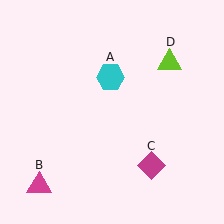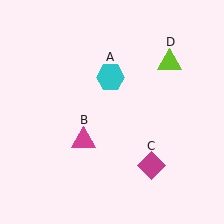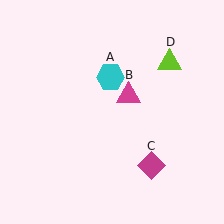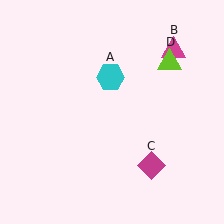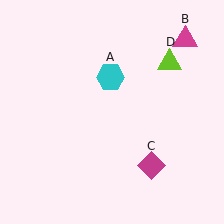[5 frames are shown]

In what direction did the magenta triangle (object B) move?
The magenta triangle (object B) moved up and to the right.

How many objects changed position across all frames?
1 object changed position: magenta triangle (object B).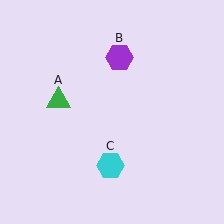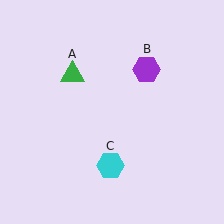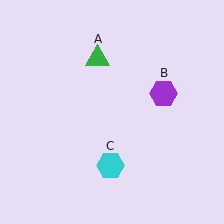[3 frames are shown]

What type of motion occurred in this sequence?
The green triangle (object A), purple hexagon (object B) rotated clockwise around the center of the scene.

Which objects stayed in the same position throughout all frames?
Cyan hexagon (object C) remained stationary.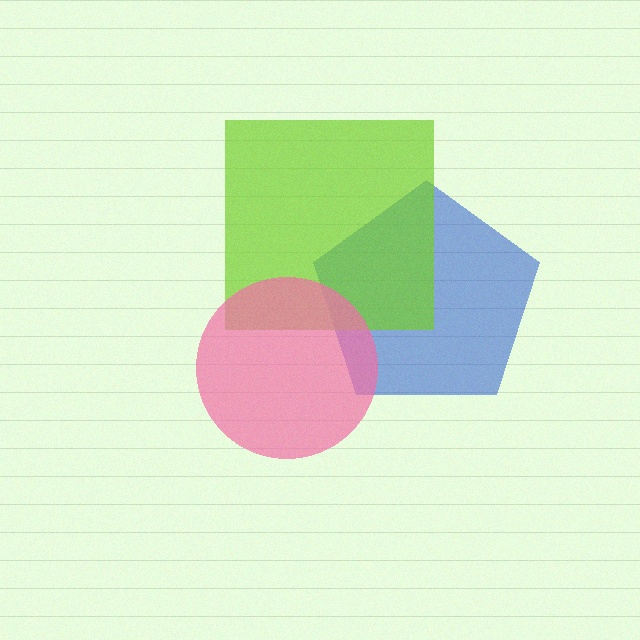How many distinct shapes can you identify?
There are 3 distinct shapes: a blue pentagon, a lime square, a pink circle.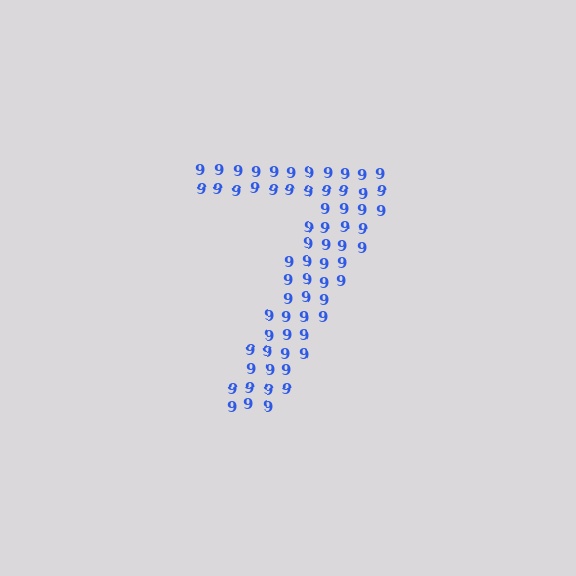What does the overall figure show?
The overall figure shows the digit 7.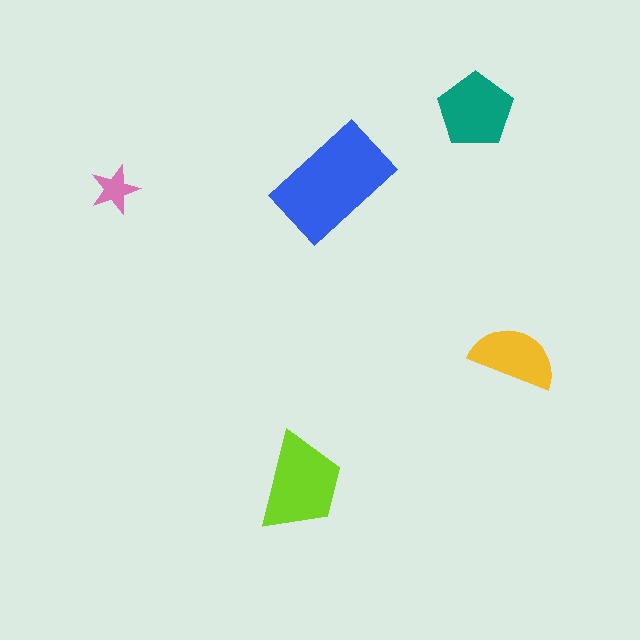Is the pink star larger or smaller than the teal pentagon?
Smaller.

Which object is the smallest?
The pink star.